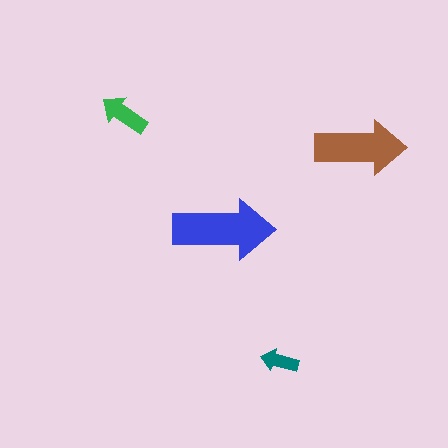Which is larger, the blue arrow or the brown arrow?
The blue one.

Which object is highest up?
The green arrow is topmost.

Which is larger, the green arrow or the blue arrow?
The blue one.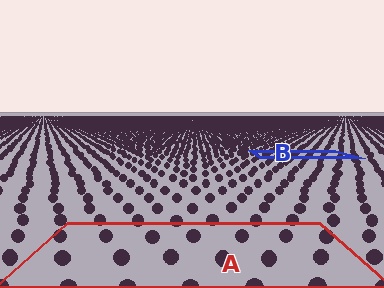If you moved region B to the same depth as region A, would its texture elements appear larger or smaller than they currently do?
They would appear larger. At a closer depth, the same texture elements are projected at a bigger on-screen size.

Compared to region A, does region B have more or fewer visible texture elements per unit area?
Region B has more texture elements per unit area — they are packed more densely because it is farther away.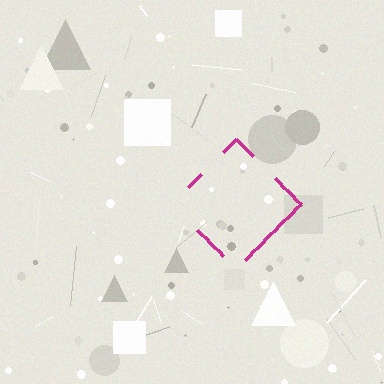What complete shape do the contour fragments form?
The contour fragments form a diamond.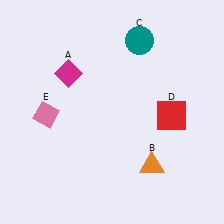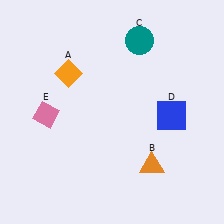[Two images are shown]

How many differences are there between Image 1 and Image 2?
There are 2 differences between the two images.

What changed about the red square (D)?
In Image 1, D is red. In Image 2, it changed to blue.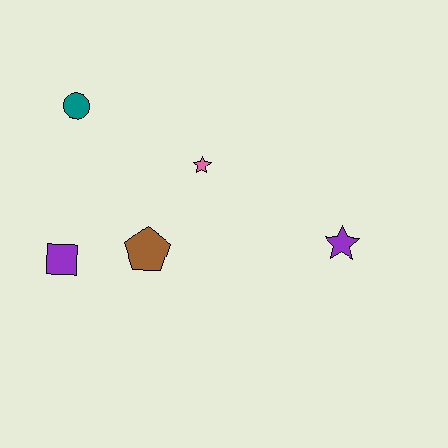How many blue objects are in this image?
There are no blue objects.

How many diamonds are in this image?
There are no diamonds.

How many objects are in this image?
There are 5 objects.